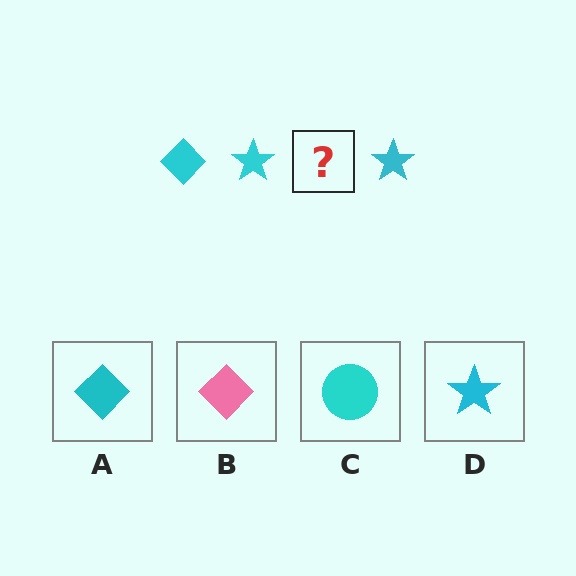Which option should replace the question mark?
Option A.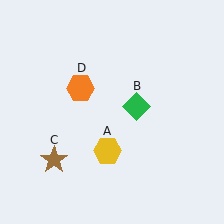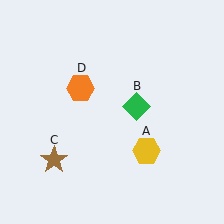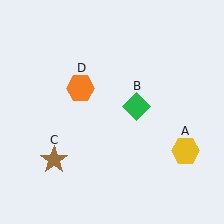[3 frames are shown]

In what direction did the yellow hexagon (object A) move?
The yellow hexagon (object A) moved right.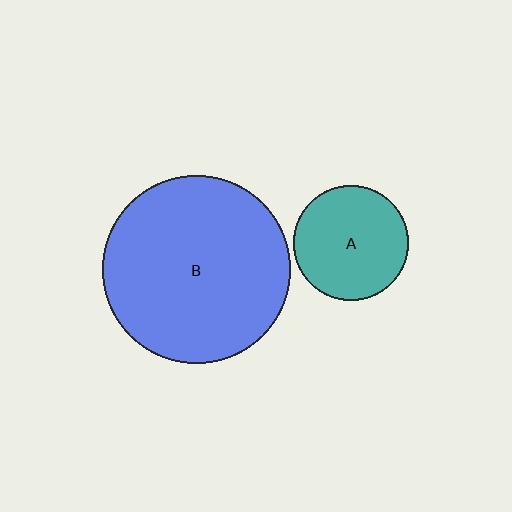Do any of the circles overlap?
No, none of the circles overlap.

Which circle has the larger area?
Circle B (blue).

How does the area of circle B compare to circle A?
Approximately 2.7 times.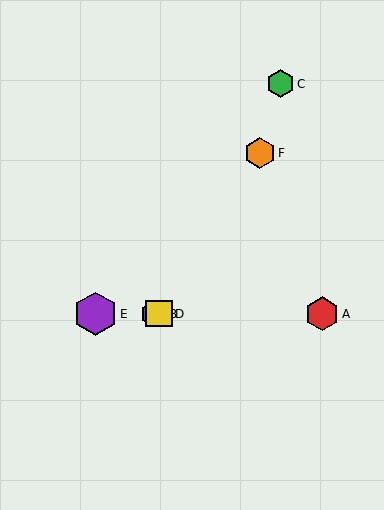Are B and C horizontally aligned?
No, B is at y≈314 and C is at y≈84.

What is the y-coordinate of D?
Object D is at y≈314.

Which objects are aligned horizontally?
Objects A, B, D, E are aligned horizontally.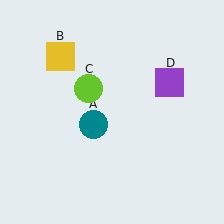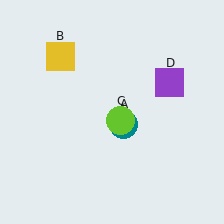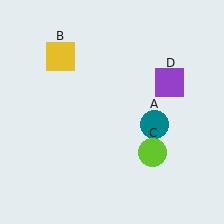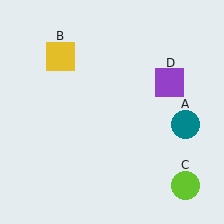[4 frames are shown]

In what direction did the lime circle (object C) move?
The lime circle (object C) moved down and to the right.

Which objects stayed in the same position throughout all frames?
Yellow square (object B) and purple square (object D) remained stationary.